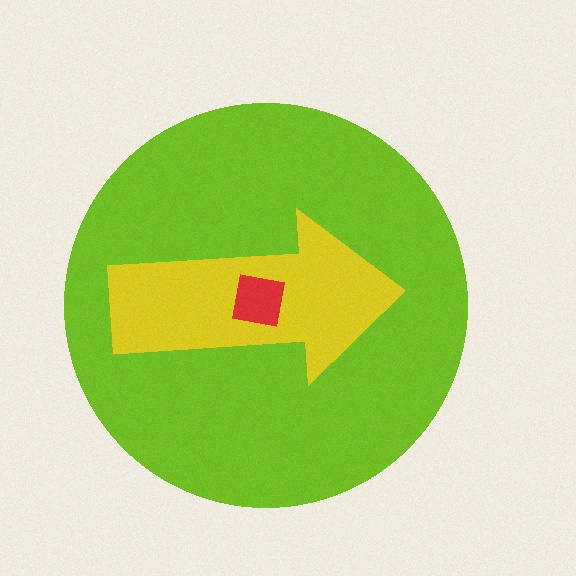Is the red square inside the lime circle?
Yes.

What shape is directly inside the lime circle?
The yellow arrow.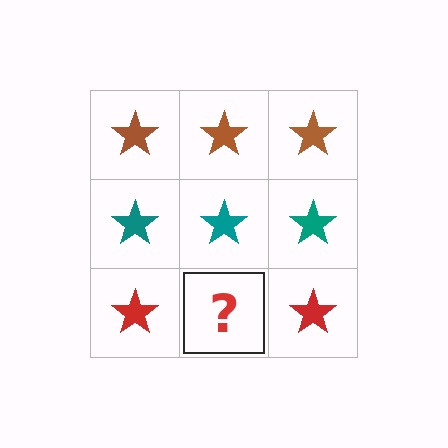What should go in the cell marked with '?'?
The missing cell should contain a red star.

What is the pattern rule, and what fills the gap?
The rule is that each row has a consistent color. The gap should be filled with a red star.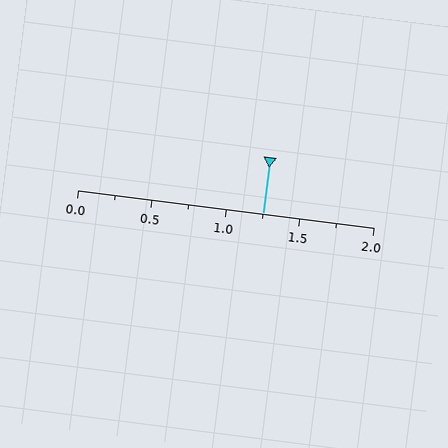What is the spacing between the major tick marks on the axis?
The major ticks are spaced 0.5 apart.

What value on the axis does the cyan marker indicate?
The marker indicates approximately 1.25.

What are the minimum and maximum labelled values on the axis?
The axis runs from 0.0 to 2.0.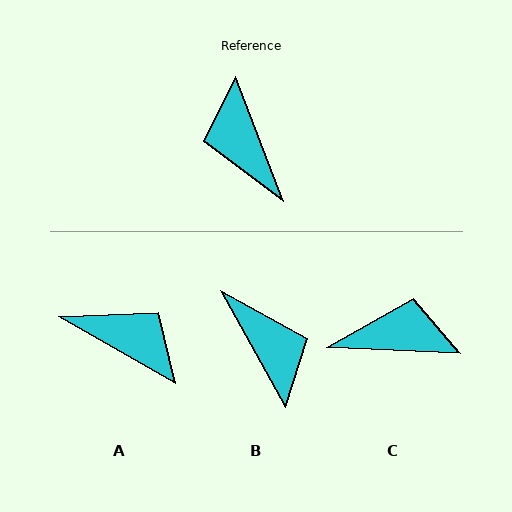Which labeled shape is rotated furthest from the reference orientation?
B, about 172 degrees away.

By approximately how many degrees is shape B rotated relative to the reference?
Approximately 172 degrees clockwise.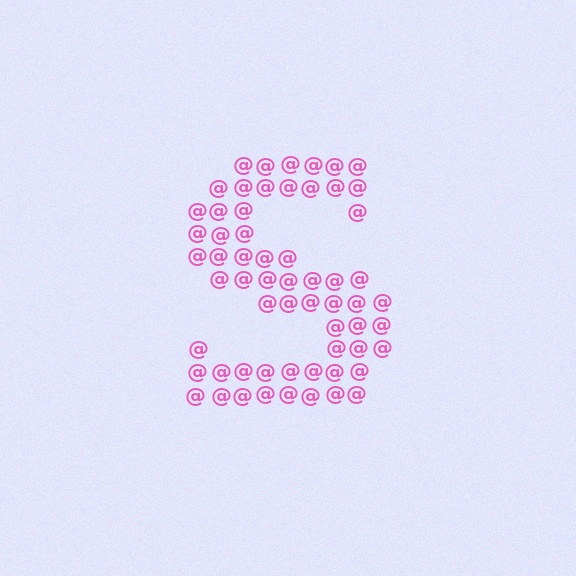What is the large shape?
The large shape is the letter S.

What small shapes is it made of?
It is made of small at signs.